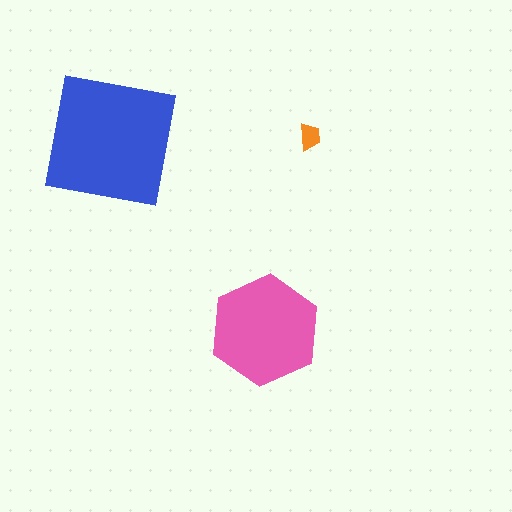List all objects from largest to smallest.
The blue square, the pink hexagon, the orange trapezoid.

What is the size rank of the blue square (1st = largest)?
1st.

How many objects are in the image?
There are 3 objects in the image.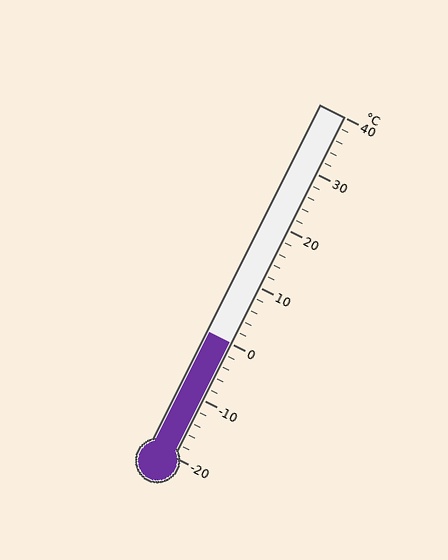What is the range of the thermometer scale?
The thermometer scale ranges from -20°C to 40°C.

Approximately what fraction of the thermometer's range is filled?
The thermometer is filled to approximately 35% of its range.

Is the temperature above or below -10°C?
The temperature is above -10°C.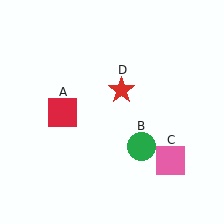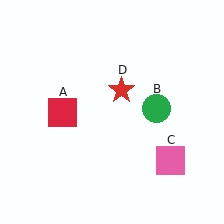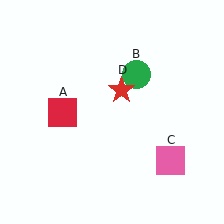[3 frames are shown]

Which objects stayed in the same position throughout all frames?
Red square (object A) and pink square (object C) and red star (object D) remained stationary.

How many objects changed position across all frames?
1 object changed position: green circle (object B).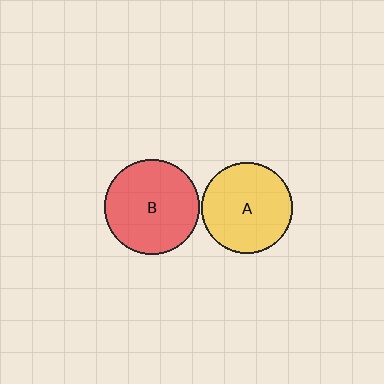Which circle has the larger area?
Circle B (red).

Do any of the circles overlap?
No, none of the circles overlap.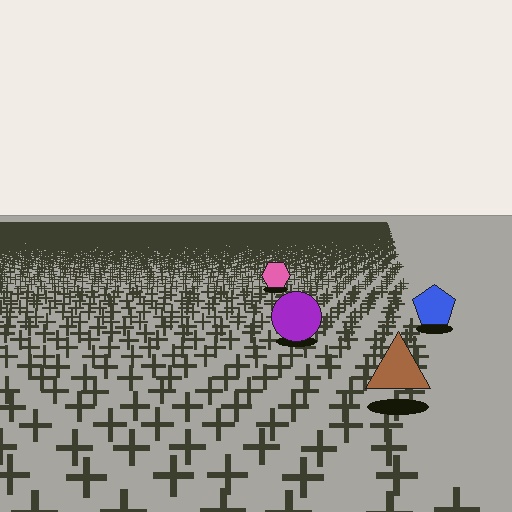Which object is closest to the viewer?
The brown triangle is closest. The texture marks near it are larger and more spread out.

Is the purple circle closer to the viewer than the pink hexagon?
Yes. The purple circle is closer — you can tell from the texture gradient: the ground texture is coarser near it.